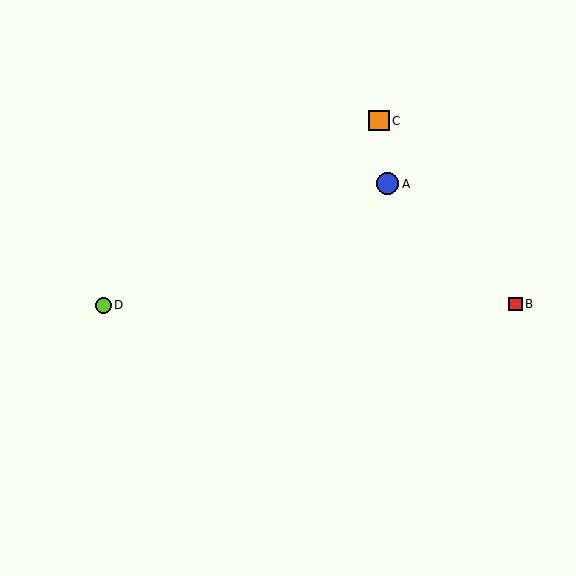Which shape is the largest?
The blue circle (labeled A) is the largest.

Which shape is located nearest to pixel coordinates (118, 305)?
The lime circle (labeled D) at (103, 305) is nearest to that location.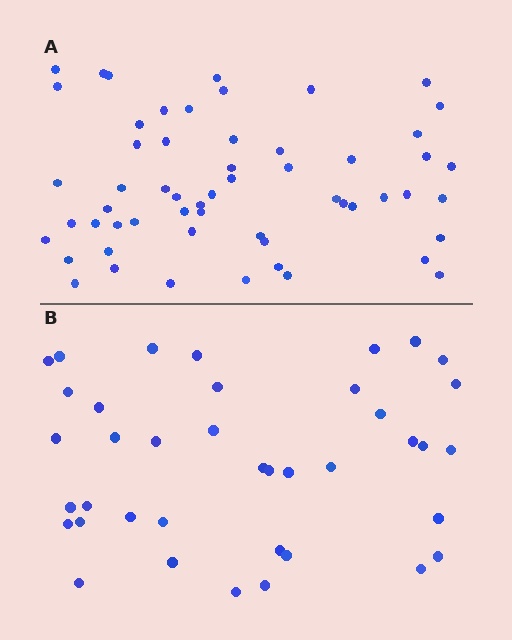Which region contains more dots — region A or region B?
Region A (the top region) has more dots.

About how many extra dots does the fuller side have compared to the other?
Region A has approximately 20 more dots than region B.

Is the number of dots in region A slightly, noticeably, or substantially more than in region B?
Region A has substantially more. The ratio is roughly 1.5 to 1.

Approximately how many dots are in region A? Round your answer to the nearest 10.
About 60 dots. (The exact count is 57, which rounds to 60.)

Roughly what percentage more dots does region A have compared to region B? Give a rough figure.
About 45% more.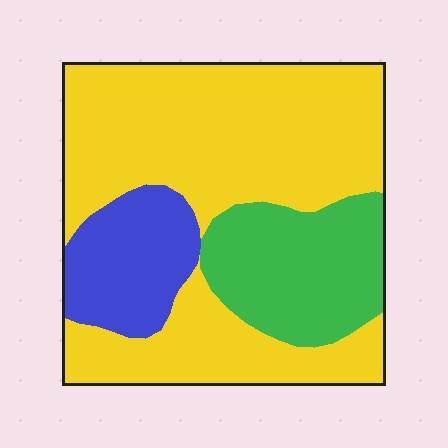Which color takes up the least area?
Blue, at roughly 15%.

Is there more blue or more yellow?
Yellow.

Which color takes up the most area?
Yellow, at roughly 65%.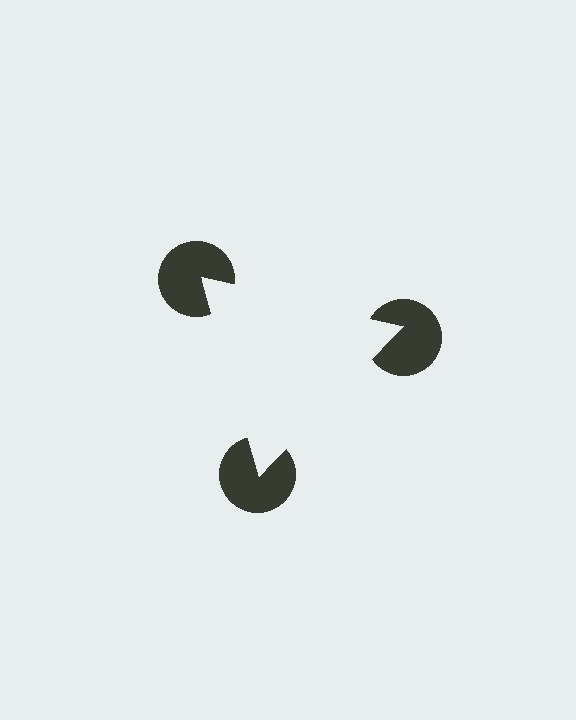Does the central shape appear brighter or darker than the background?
It typically appears slightly brighter than the background, even though no actual brightness change is drawn.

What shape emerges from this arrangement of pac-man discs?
An illusory triangle — its edges are inferred from the aligned wedge cuts in the pac-man discs, not physically drawn.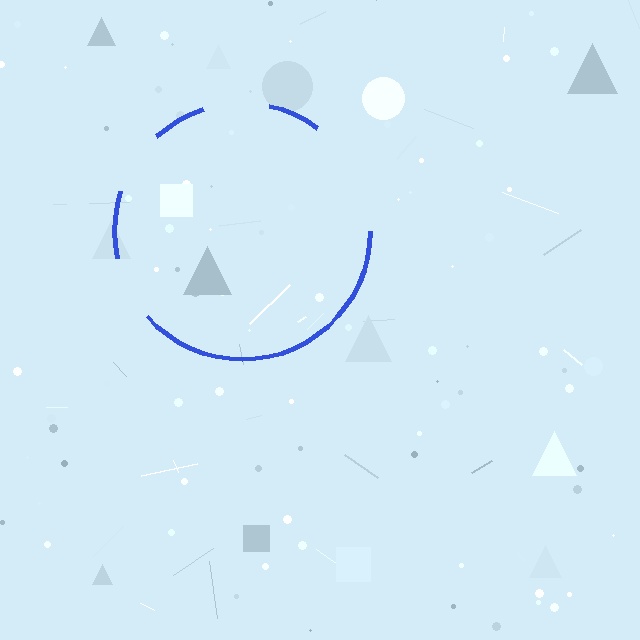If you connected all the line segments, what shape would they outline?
They would outline a circle.